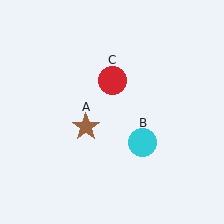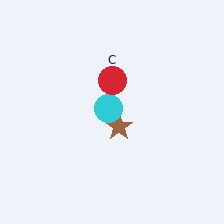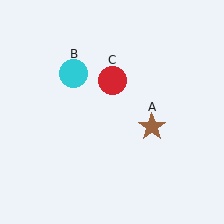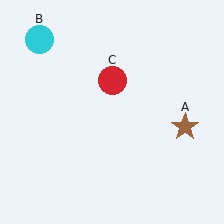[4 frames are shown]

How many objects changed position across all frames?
2 objects changed position: brown star (object A), cyan circle (object B).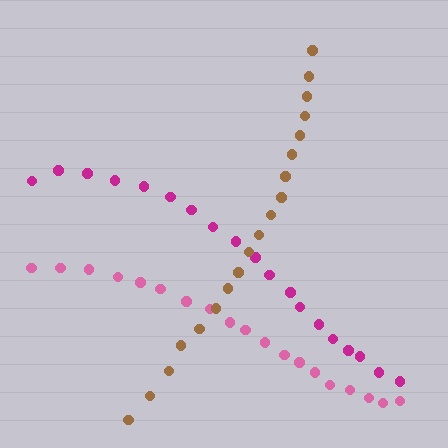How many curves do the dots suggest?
There are 3 distinct paths.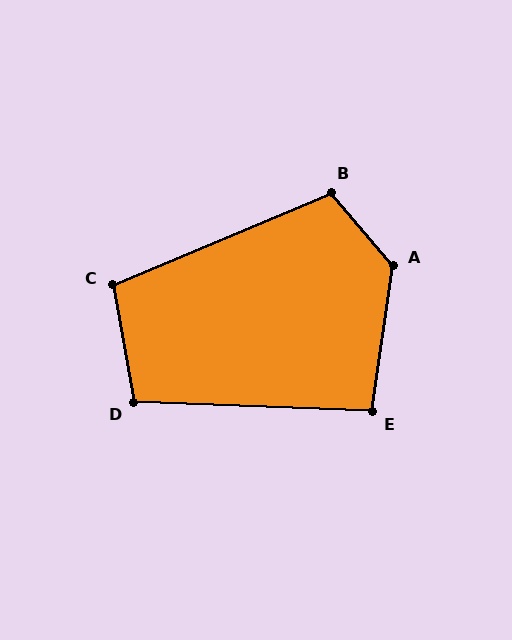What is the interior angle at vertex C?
Approximately 103 degrees (obtuse).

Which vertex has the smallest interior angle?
E, at approximately 96 degrees.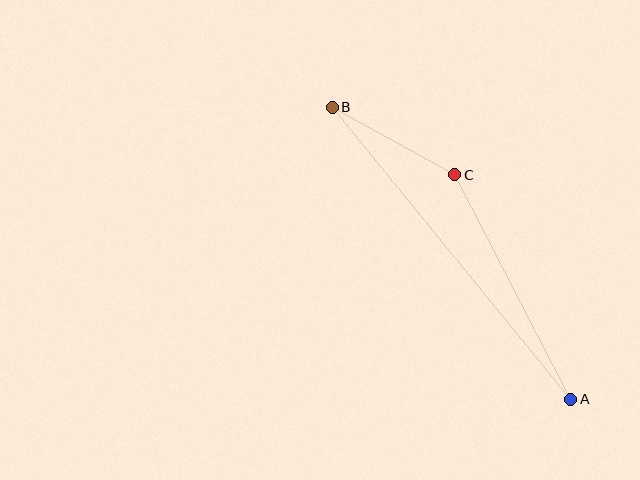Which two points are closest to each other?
Points B and C are closest to each other.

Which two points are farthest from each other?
Points A and B are farthest from each other.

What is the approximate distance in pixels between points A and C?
The distance between A and C is approximately 253 pixels.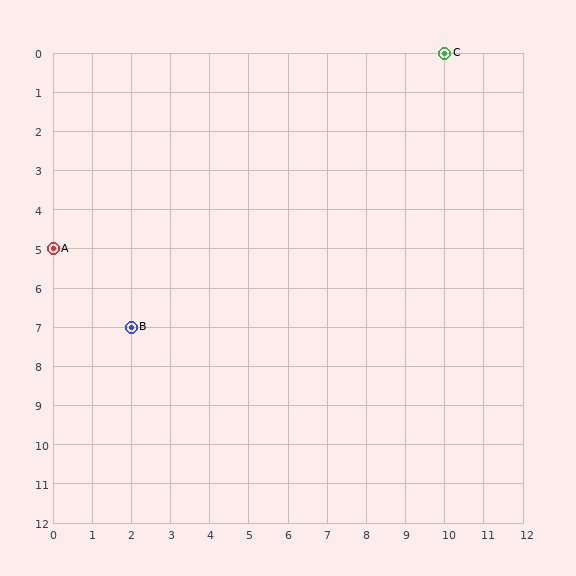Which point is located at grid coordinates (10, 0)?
Point C is at (10, 0).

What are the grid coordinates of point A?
Point A is at grid coordinates (0, 5).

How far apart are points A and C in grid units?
Points A and C are 10 columns and 5 rows apart (about 11.2 grid units diagonally).